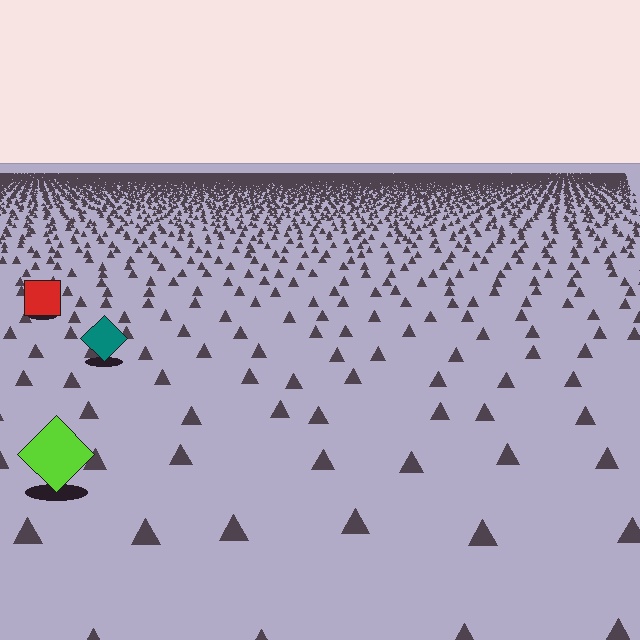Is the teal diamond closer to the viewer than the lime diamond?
No. The lime diamond is closer — you can tell from the texture gradient: the ground texture is coarser near it.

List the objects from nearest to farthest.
From nearest to farthest: the lime diamond, the teal diamond, the red square.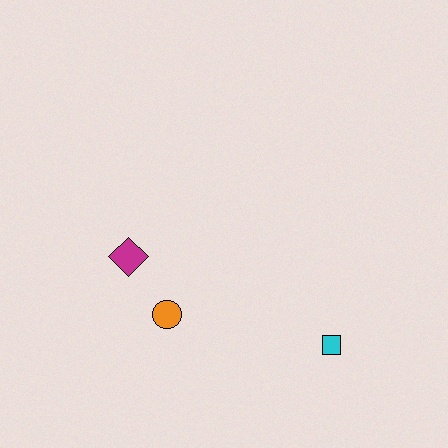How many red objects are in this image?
There are no red objects.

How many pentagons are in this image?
There are no pentagons.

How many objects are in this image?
There are 3 objects.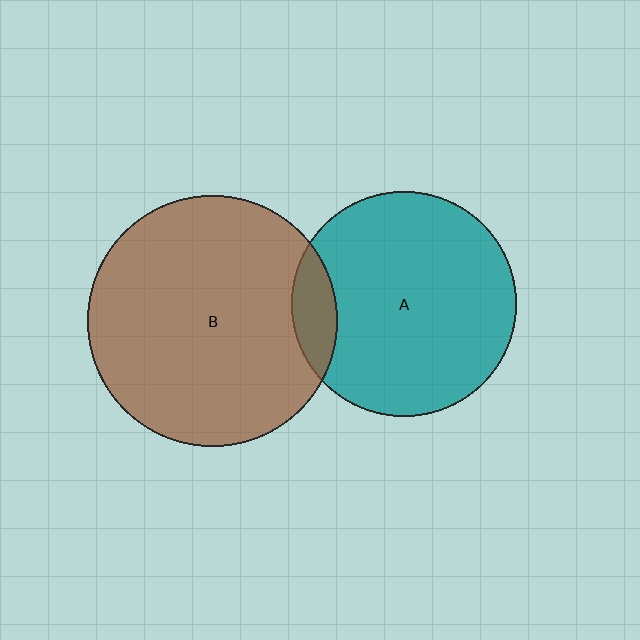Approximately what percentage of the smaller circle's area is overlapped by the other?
Approximately 10%.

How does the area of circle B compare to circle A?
Approximately 1.2 times.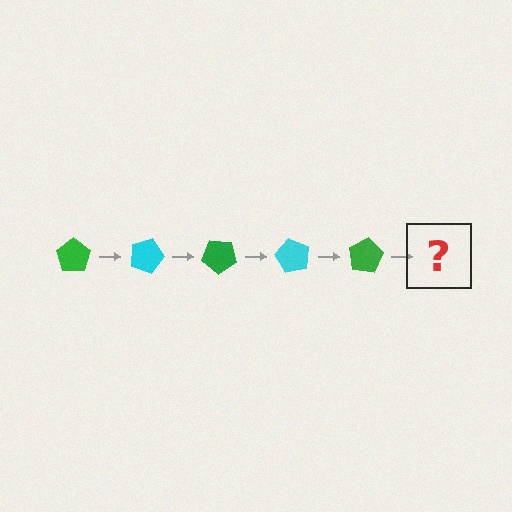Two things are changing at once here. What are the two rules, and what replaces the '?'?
The two rules are that it rotates 20 degrees each step and the color cycles through green and cyan. The '?' should be a cyan pentagon, rotated 100 degrees from the start.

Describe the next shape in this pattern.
It should be a cyan pentagon, rotated 100 degrees from the start.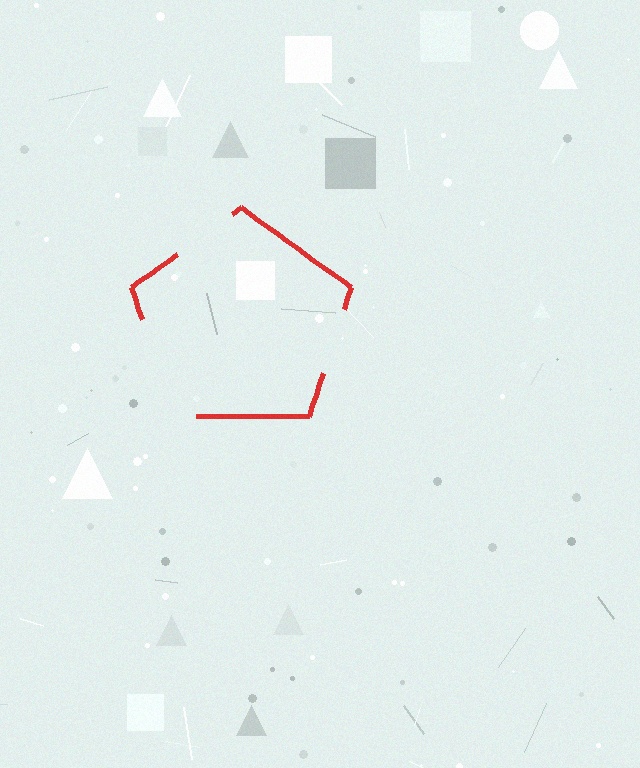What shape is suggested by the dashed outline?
The dashed outline suggests a pentagon.